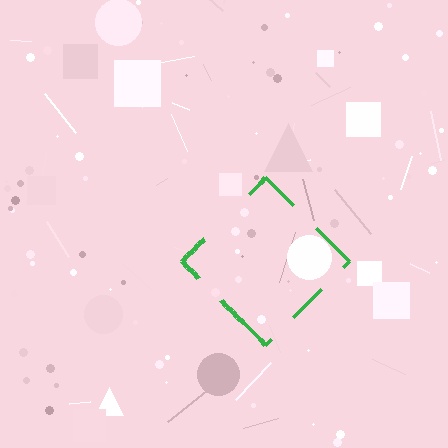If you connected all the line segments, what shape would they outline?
They would outline a diamond.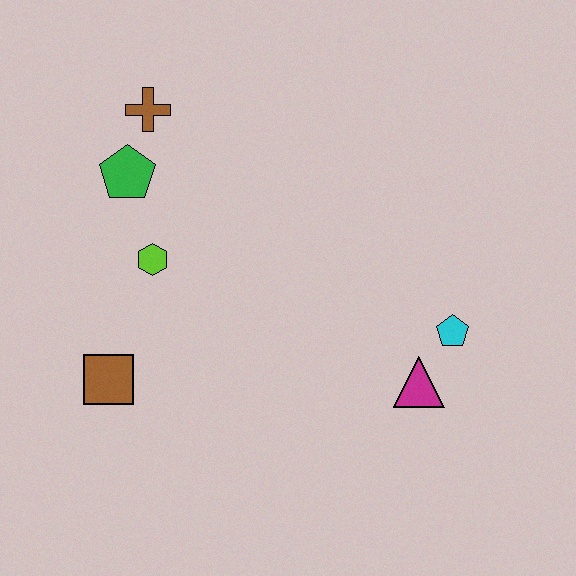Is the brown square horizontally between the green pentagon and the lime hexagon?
No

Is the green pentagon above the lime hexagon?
Yes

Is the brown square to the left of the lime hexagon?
Yes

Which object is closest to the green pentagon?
The brown cross is closest to the green pentagon.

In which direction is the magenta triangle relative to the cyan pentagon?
The magenta triangle is below the cyan pentagon.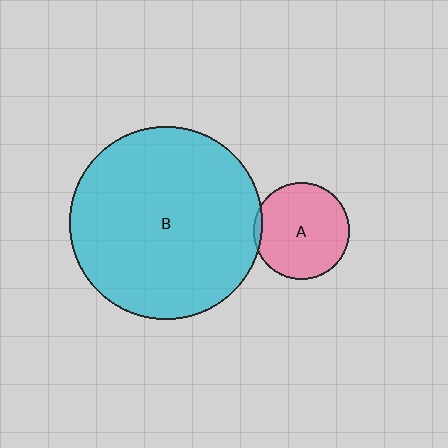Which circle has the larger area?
Circle B (cyan).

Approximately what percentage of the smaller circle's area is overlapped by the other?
Approximately 5%.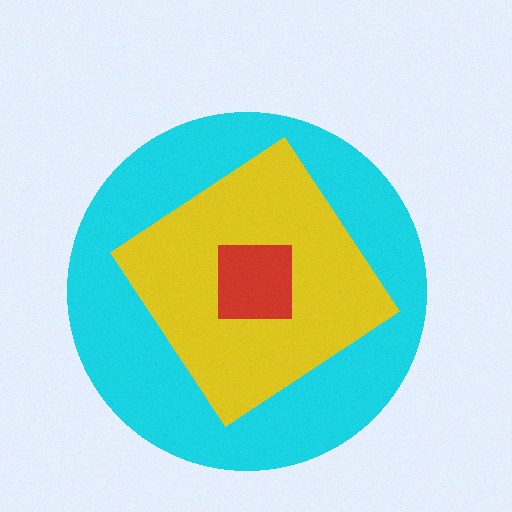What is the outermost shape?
The cyan circle.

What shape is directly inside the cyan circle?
The yellow diamond.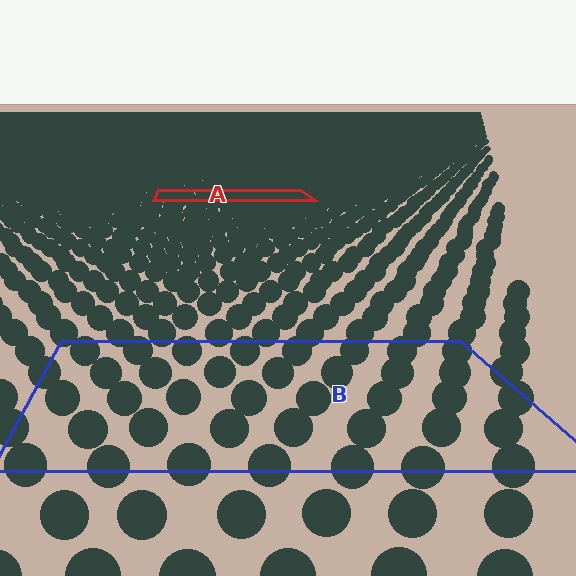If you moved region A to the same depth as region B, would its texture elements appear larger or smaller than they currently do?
They would appear larger. At a closer depth, the same texture elements are projected at a bigger on-screen size.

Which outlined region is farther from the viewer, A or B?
Region A is farther from the viewer — the texture elements inside it appear smaller and more densely packed.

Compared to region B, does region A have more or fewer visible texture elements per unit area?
Region A has more texture elements per unit area — they are packed more densely because it is farther away.